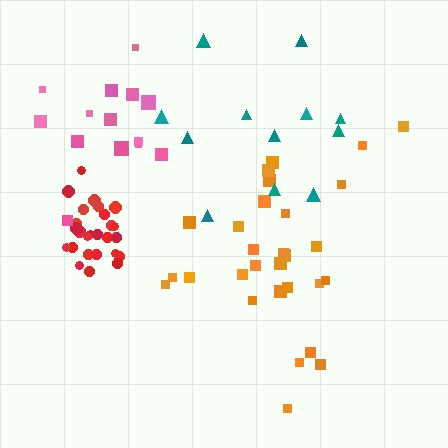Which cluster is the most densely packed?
Red.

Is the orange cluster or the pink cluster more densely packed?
Pink.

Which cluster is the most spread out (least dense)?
Teal.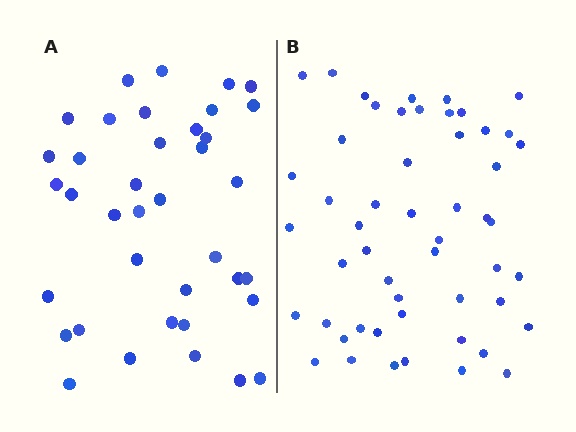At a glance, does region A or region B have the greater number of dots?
Region B (the right region) has more dots.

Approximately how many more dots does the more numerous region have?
Region B has approximately 15 more dots than region A.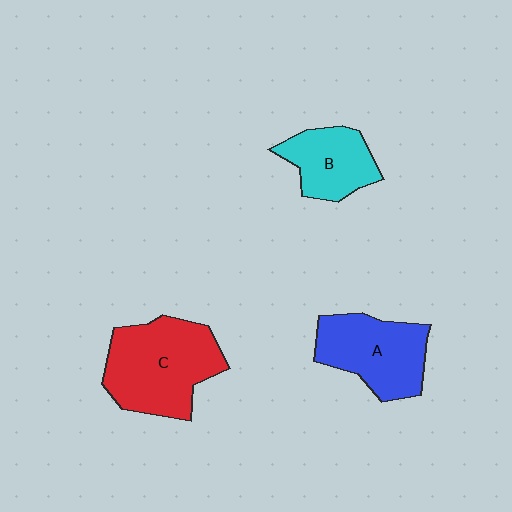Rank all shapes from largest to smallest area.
From largest to smallest: C (red), A (blue), B (cyan).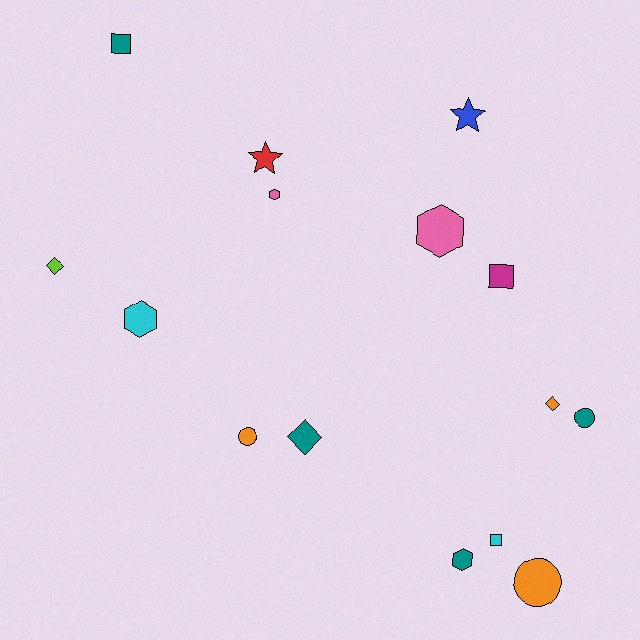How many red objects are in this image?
There is 1 red object.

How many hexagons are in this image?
There are 4 hexagons.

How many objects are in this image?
There are 15 objects.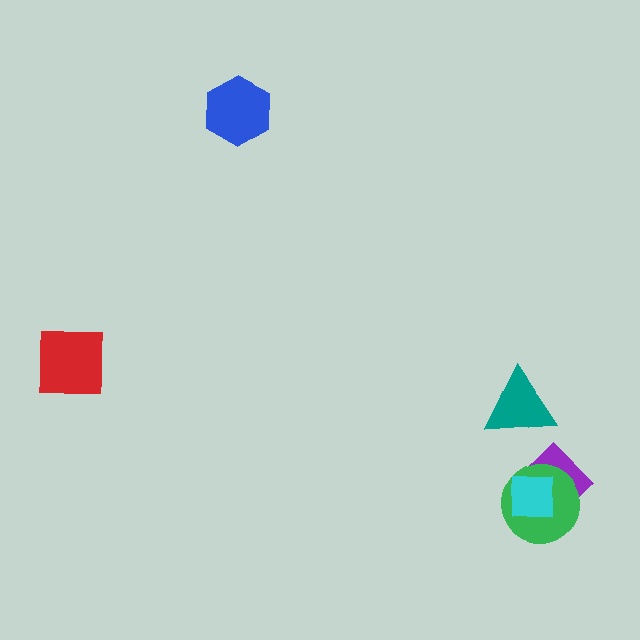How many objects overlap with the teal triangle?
0 objects overlap with the teal triangle.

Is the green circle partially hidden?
Yes, it is partially covered by another shape.